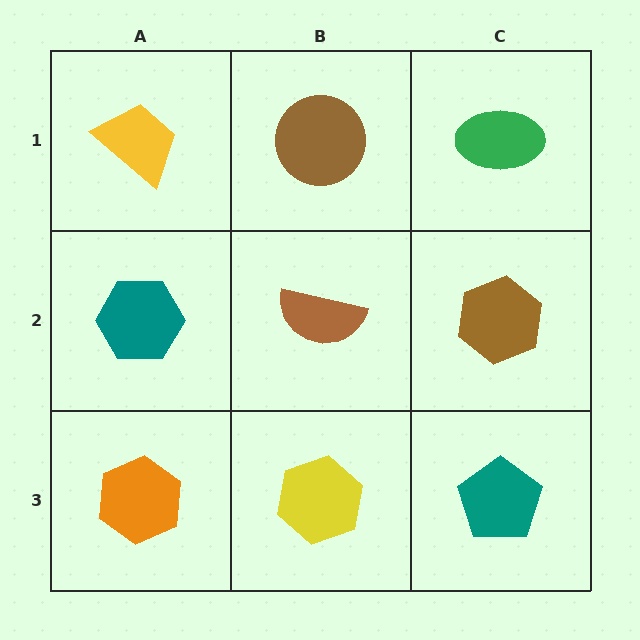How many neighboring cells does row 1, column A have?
2.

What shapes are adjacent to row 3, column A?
A teal hexagon (row 2, column A), a yellow hexagon (row 3, column B).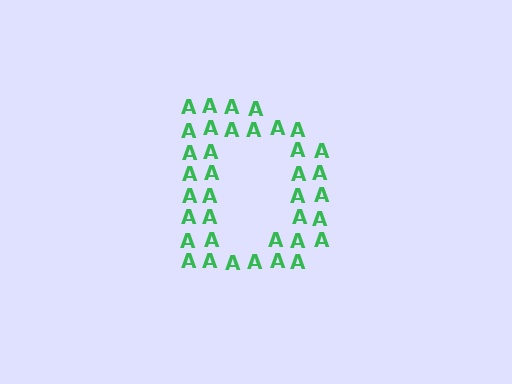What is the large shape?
The large shape is the letter D.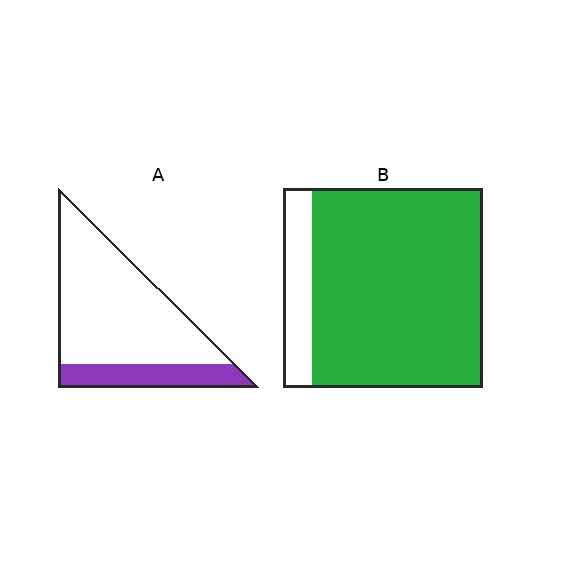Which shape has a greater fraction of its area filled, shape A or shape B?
Shape B.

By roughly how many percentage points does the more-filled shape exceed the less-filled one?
By roughly 65 percentage points (B over A).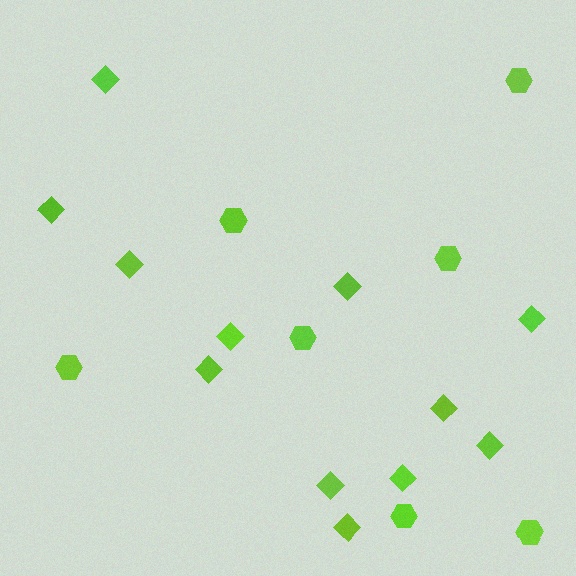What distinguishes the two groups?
There are 2 groups: one group of diamonds (12) and one group of hexagons (7).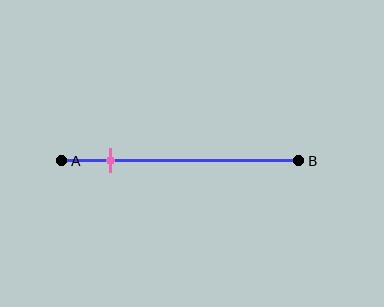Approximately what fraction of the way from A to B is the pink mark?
The pink mark is approximately 20% of the way from A to B.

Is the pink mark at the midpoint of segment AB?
No, the mark is at about 20% from A, not at the 50% midpoint.